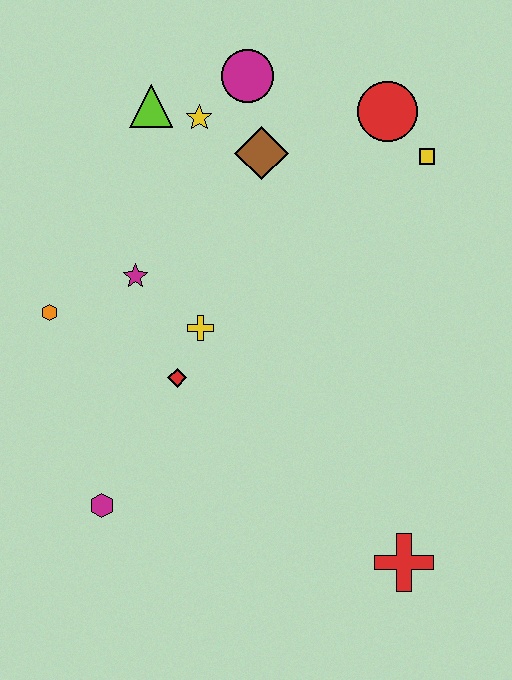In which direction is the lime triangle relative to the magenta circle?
The lime triangle is to the left of the magenta circle.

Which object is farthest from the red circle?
The magenta hexagon is farthest from the red circle.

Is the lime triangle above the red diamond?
Yes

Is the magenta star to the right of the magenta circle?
No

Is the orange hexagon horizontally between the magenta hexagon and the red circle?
No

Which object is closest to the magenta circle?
The yellow star is closest to the magenta circle.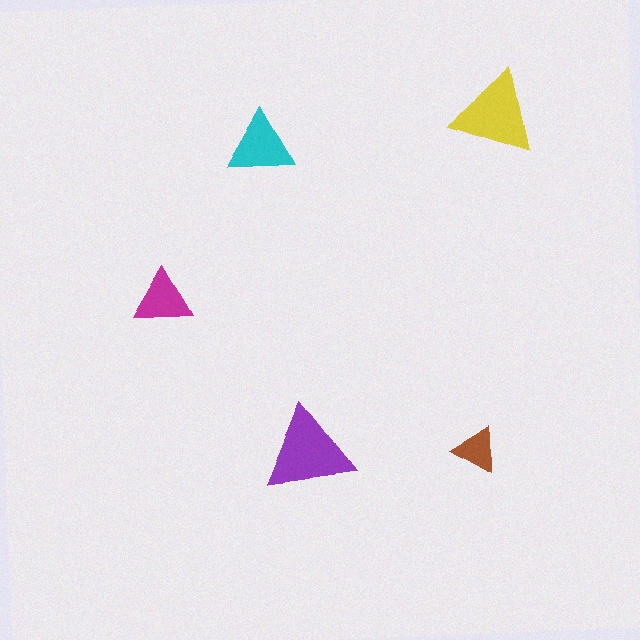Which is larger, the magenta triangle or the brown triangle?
The magenta one.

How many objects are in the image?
There are 5 objects in the image.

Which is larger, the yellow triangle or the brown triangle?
The yellow one.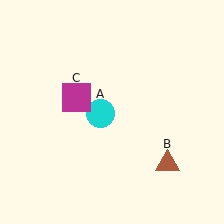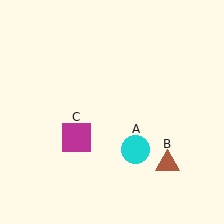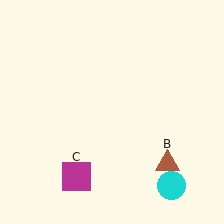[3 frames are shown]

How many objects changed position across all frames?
2 objects changed position: cyan circle (object A), magenta square (object C).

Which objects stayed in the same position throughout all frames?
Brown triangle (object B) remained stationary.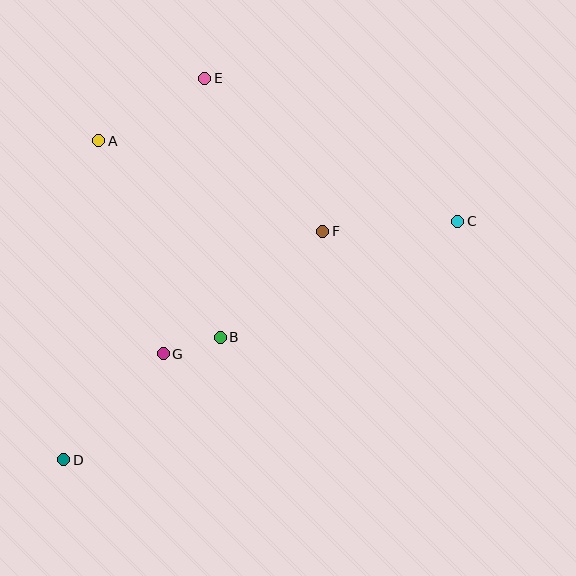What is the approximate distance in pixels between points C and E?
The distance between C and E is approximately 290 pixels.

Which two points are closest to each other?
Points B and G are closest to each other.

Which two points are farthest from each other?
Points C and D are farthest from each other.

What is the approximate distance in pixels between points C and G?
The distance between C and G is approximately 323 pixels.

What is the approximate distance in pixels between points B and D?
The distance between B and D is approximately 199 pixels.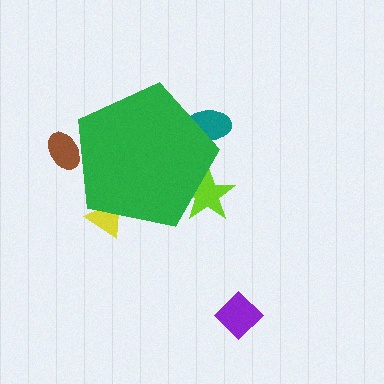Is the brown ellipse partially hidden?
Yes, the brown ellipse is partially hidden behind the green pentagon.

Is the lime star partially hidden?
Yes, the lime star is partially hidden behind the green pentagon.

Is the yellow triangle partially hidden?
Yes, the yellow triangle is partially hidden behind the green pentagon.